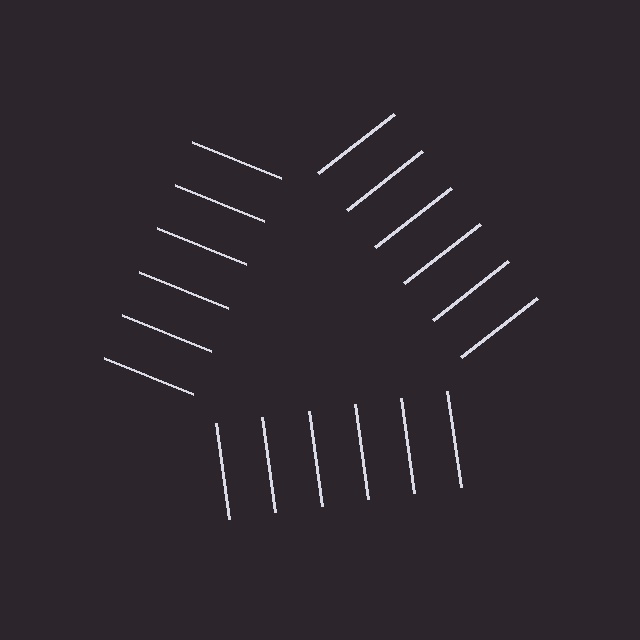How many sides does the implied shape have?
3 sides — the line-ends trace a triangle.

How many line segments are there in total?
18 — 6 along each of the 3 edges.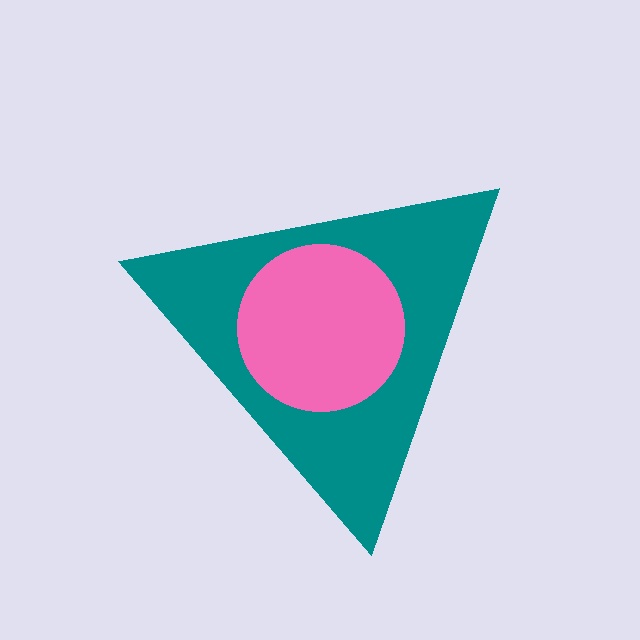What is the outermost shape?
The teal triangle.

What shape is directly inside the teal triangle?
The pink circle.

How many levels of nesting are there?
2.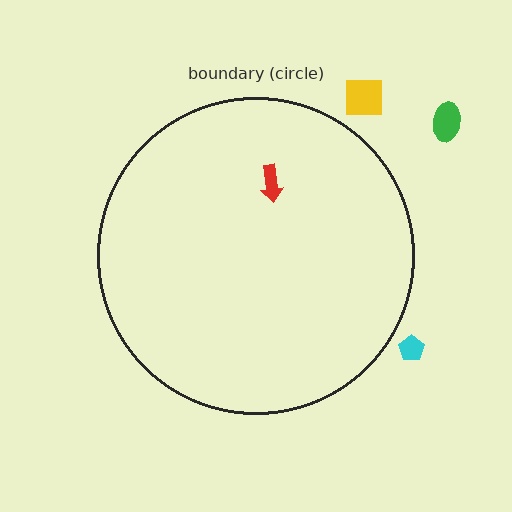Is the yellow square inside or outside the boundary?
Outside.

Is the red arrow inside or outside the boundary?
Inside.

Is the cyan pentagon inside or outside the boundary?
Outside.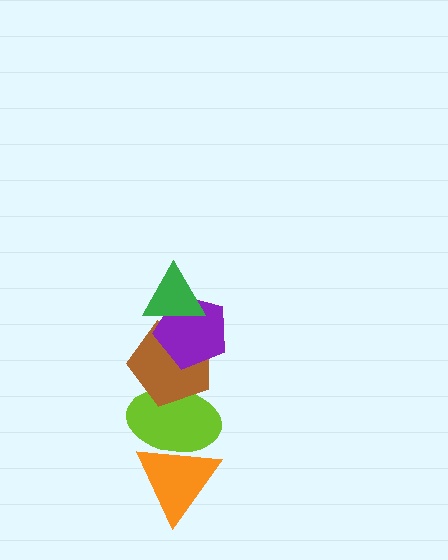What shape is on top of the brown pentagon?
The purple pentagon is on top of the brown pentagon.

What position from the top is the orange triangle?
The orange triangle is 5th from the top.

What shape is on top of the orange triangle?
The lime ellipse is on top of the orange triangle.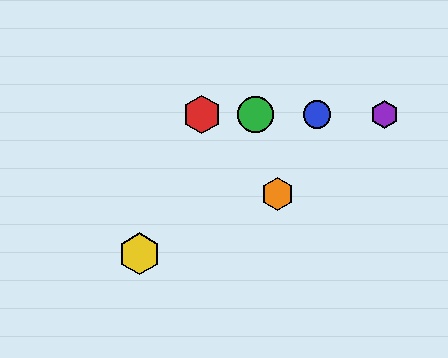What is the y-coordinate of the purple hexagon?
The purple hexagon is at y≈114.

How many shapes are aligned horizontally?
4 shapes (the red hexagon, the blue circle, the green circle, the purple hexagon) are aligned horizontally.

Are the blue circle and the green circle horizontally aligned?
Yes, both are at y≈114.